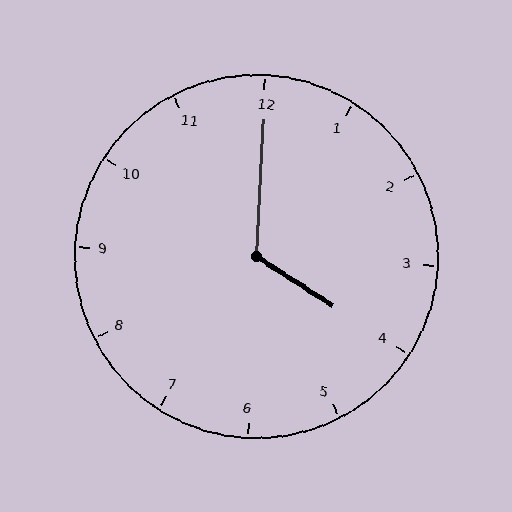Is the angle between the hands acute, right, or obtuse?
It is obtuse.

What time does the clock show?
4:00.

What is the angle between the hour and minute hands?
Approximately 120 degrees.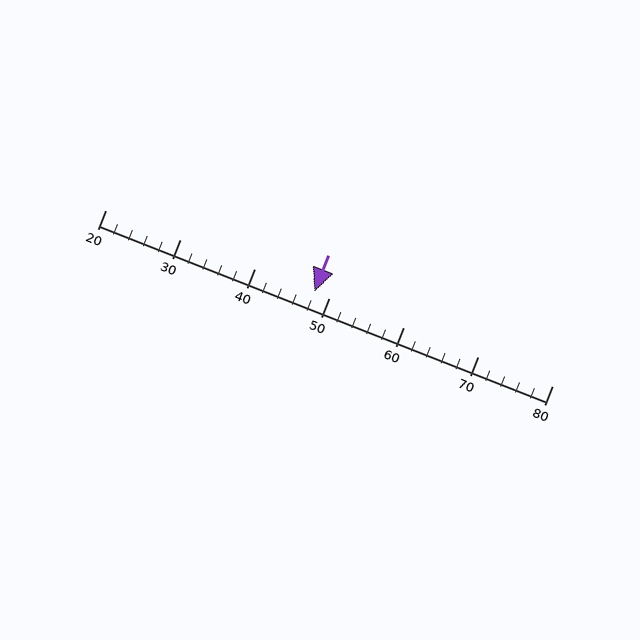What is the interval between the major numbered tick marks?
The major tick marks are spaced 10 units apart.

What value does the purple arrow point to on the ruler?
The purple arrow points to approximately 48.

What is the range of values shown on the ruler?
The ruler shows values from 20 to 80.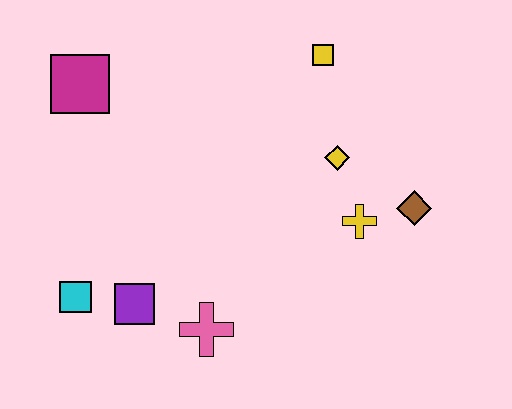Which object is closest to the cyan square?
The purple square is closest to the cyan square.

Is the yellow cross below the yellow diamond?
Yes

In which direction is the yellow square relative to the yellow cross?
The yellow square is above the yellow cross.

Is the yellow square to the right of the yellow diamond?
No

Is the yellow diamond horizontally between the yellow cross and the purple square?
Yes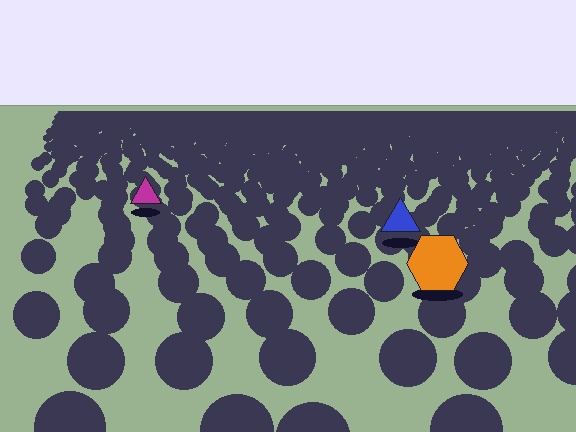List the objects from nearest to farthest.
From nearest to farthest: the orange hexagon, the blue triangle, the magenta triangle.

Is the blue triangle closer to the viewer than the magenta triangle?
Yes. The blue triangle is closer — you can tell from the texture gradient: the ground texture is coarser near it.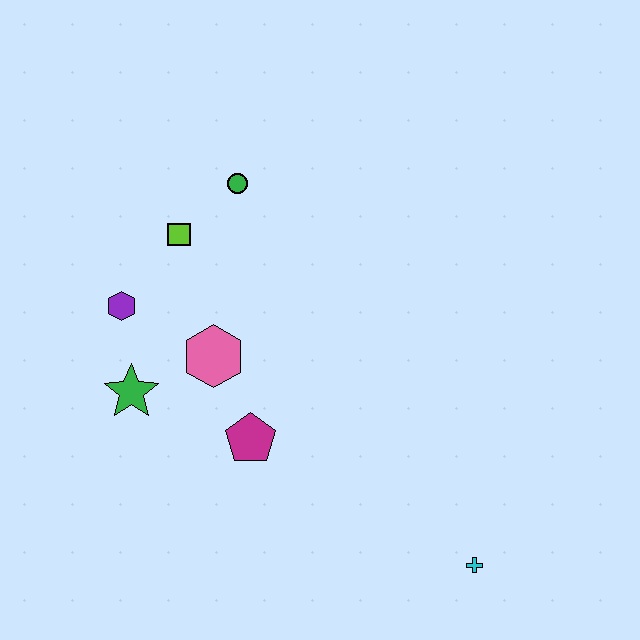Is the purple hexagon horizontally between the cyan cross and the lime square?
No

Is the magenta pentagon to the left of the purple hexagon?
No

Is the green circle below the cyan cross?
No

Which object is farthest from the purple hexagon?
The cyan cross is farthest from the purple hexagon.